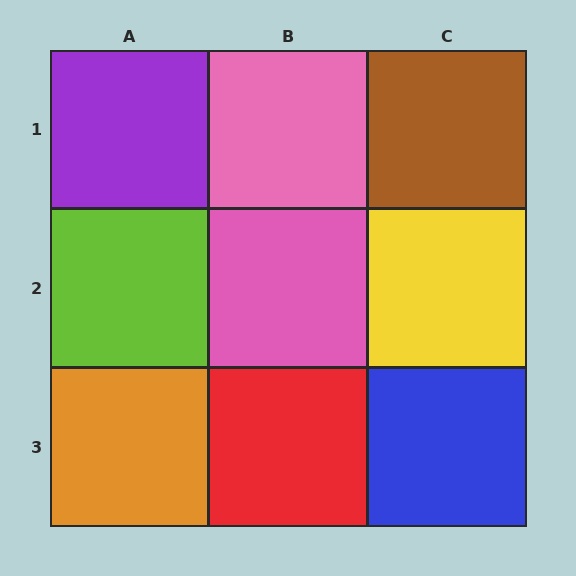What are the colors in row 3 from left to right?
Orange, red, blue.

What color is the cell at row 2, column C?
Yellow.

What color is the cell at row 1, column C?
Brown.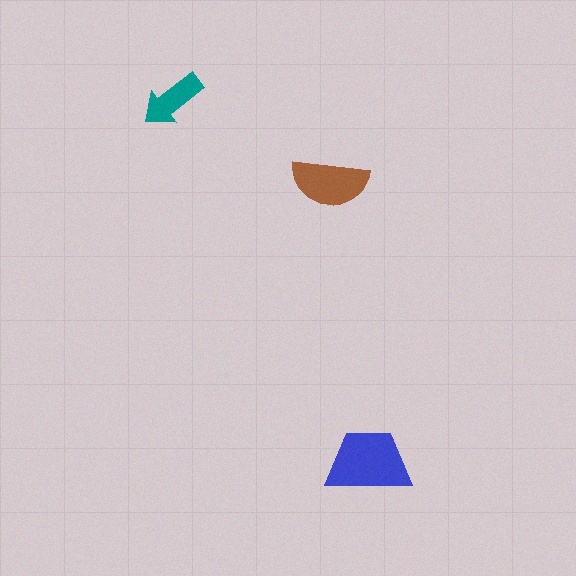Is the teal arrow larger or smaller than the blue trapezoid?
Smaller.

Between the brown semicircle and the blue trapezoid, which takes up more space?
The blue trapezoid.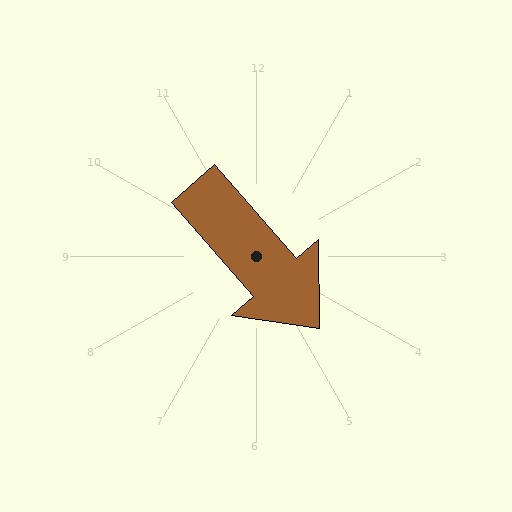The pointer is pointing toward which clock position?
Roughly 5 o'clock.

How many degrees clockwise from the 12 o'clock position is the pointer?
Approximately 139 degrees.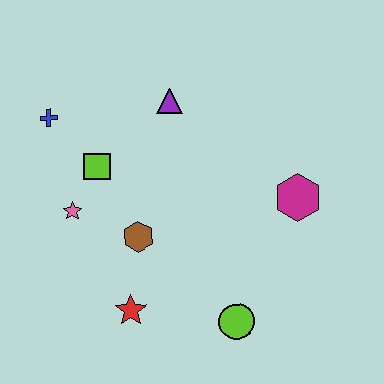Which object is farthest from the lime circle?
The blue cross is farthest from the lime circle.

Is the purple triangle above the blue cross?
Yes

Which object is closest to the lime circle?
The red star is closest to the lime circle.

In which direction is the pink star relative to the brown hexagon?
The pink star is to the left of the brown hexagon.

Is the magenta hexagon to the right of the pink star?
Yes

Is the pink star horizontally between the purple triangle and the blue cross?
Yes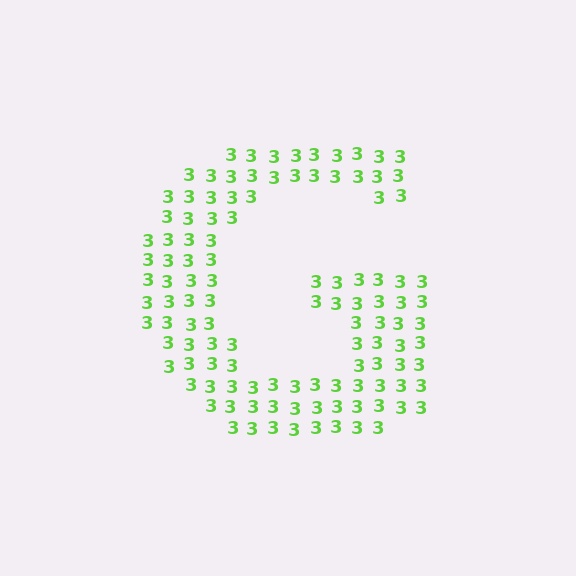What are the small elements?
The small elements are digit 3's.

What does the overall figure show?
The overall figure shows the letter G.